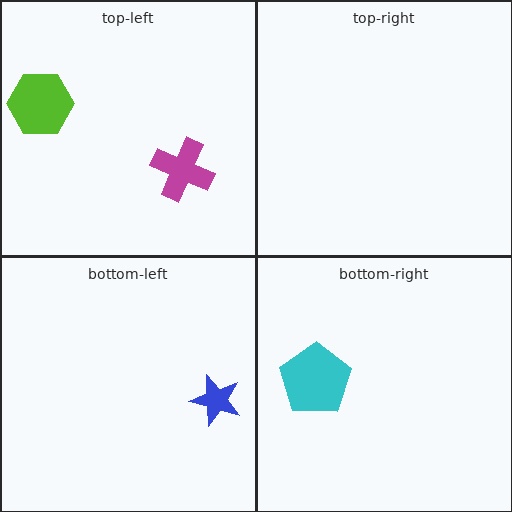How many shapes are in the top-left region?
2.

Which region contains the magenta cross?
The top-left region.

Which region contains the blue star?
The bottom-left region.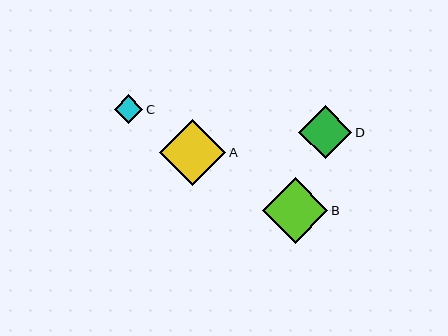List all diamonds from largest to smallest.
From largest to smallest: A, B, D, C.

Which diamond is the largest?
Diamond A is the largest with a size of approximately 66 pixels.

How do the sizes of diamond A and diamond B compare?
Diamond A and diamond B are approximately the same size.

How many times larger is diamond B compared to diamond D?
Diamond B is approximately 1.2 times the size of diamond D.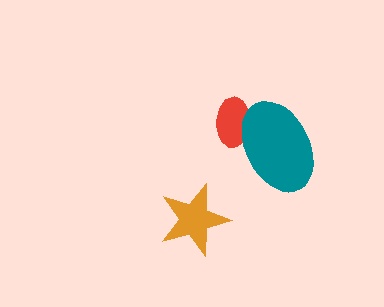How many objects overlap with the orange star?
0 objects overlap with the orange star.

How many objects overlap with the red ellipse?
1 object overlaps with the red ellipse.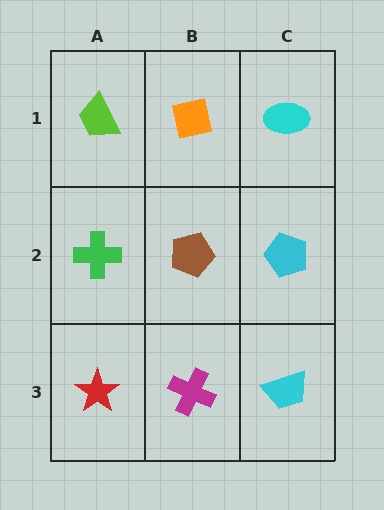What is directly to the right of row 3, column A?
A magenta cross.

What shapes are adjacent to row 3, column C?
A cyan pentagon (row 2, column C), a magenta cross (row 3, column B).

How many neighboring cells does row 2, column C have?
3.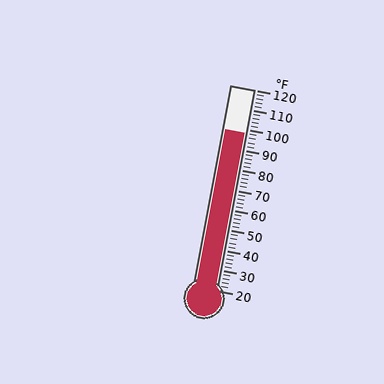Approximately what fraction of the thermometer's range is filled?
The thermometer is filled to approximately 80% of its range.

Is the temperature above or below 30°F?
The temperature is above 30°F.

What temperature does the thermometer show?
The thermometer shows approximately 98°F.